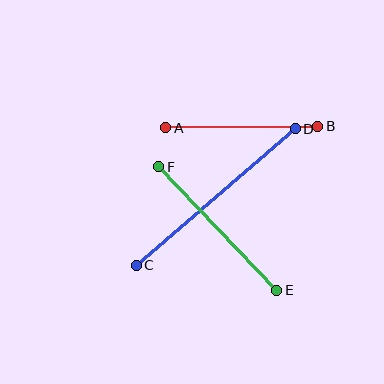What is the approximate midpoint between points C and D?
The midpoint is at approximately (216, 197) pixels.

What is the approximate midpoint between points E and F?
The midpoint is at approximately (218, 228) pixels.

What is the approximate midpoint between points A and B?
The midpoint is at approximately (242, 127) pixels.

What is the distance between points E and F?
The distance is approximately 171 pixels.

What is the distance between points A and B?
The distance is approximately 152 pixels.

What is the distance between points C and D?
The distance is approximately 209 pixels.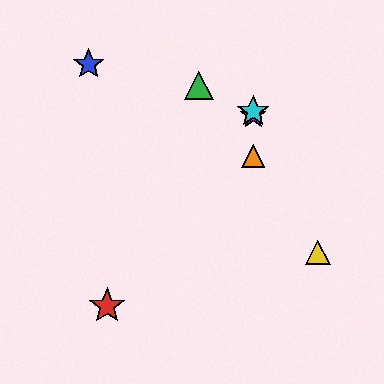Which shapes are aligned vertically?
The purple star, the orange triangle, the cyan star are aligned vertically.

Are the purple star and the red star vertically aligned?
No, the purple star is at x≈253 and the red star is at x≈107.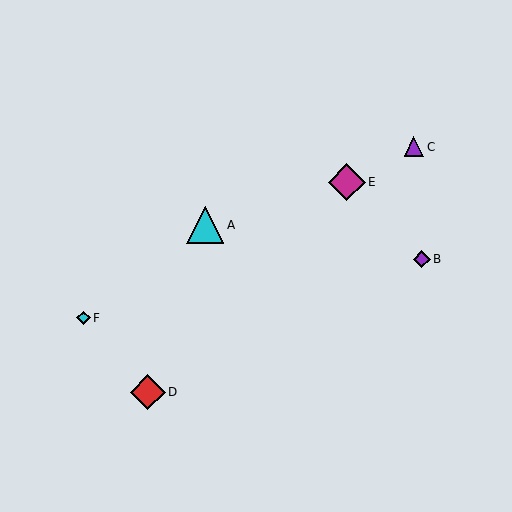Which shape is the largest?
The magenta diamond (labeled E) is the largest.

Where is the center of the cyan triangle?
The center of the cyan triangle is at (205, 225).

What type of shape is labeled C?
Shape C is a purple triangle.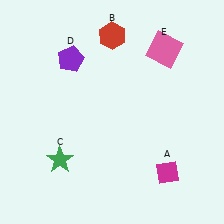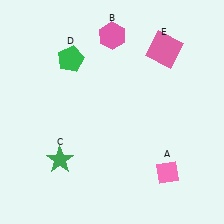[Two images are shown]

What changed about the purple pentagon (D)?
In Image 1, D is purple. In Image 2, it changed to green.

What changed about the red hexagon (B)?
In Image 1, B is red. In Image 2, it changed to pink.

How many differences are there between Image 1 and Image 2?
There are 3 differences between the two images.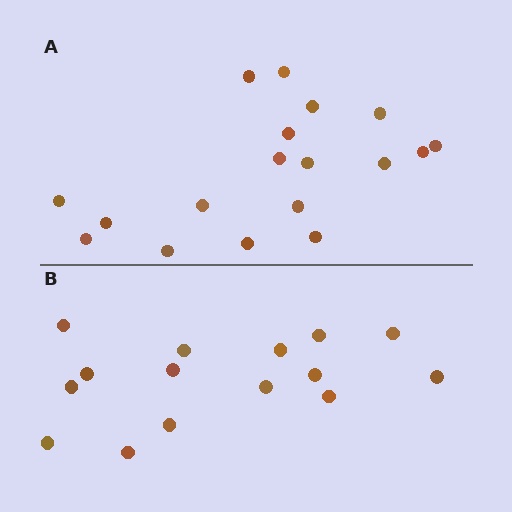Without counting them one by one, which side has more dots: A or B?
Region A (the top region) has more dots.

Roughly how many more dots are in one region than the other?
Region A has just a few more — roughly 2 or 3 more dots than region B.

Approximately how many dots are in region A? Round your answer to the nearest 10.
About 20 dots. (The exact count is 18, which rounds to 20.)